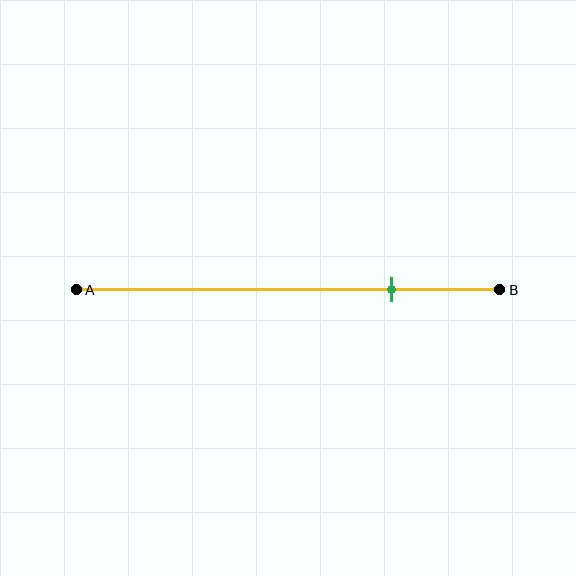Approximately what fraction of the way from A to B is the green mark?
The green mark is approximately 75% of the way from A to B.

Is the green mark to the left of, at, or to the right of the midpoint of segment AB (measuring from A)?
The green mark is to the right of the midpoint of segment AB.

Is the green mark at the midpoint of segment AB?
No, the mark is at about 75% from A, not at the 50% midpoint.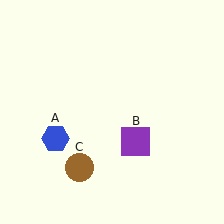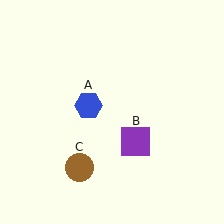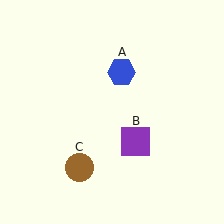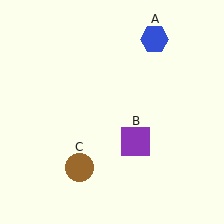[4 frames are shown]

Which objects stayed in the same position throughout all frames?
Purple square (object B) and brown circle (object C) remained stationary.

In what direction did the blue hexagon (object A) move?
The blue hexagon (object A) moved up and to the right.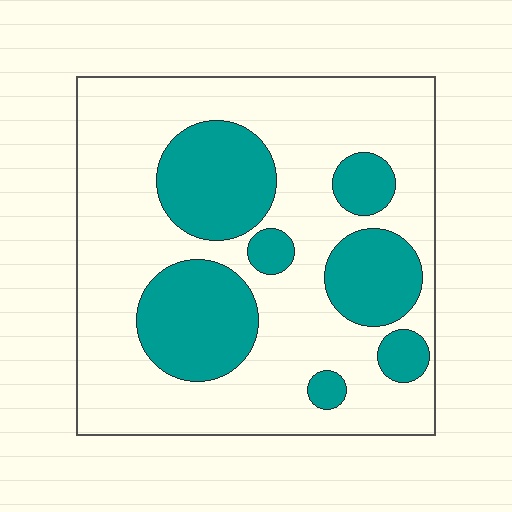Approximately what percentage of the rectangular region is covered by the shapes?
Approximately 30%.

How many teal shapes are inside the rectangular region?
7.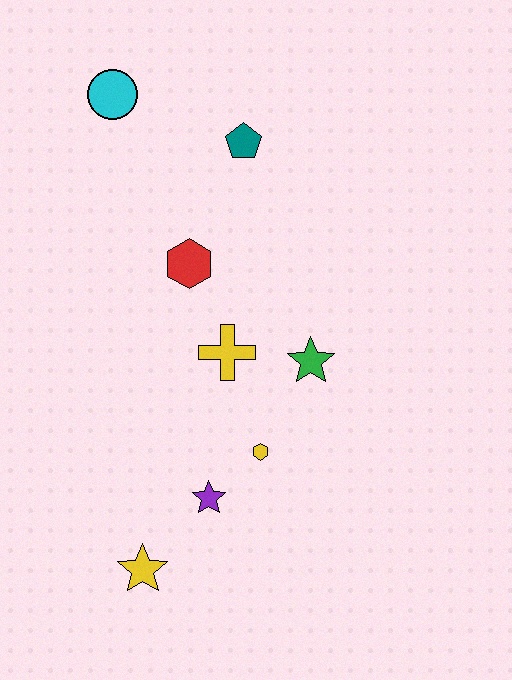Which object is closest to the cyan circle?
The teal pentagon is closest to the cyan circle.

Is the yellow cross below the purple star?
No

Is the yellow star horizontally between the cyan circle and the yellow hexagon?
Yes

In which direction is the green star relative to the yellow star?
The green star is above the yellow star.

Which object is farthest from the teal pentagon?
The yellow star is farthest from the teal pentagon.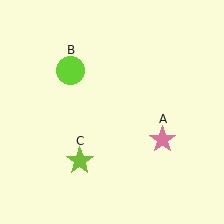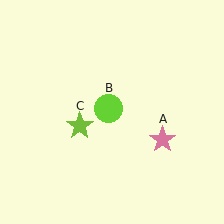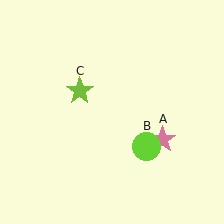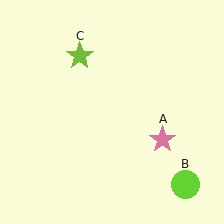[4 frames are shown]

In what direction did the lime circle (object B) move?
The lime circle (object B) moved down and to the right.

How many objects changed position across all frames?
2 objects changed position: lime circle (object B), lime star (object C).